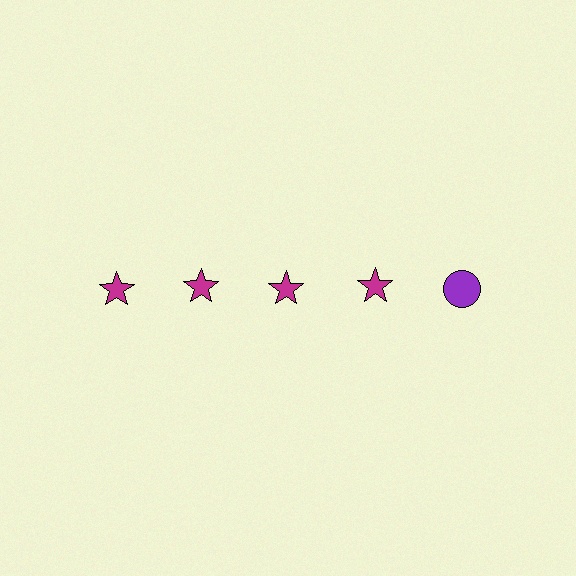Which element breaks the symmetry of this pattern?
The purple circle in the top row, rightmost column breaks the symmetry. All other shapes are magenta stars.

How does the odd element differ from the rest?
It differs in both color (purple instead of magenta) and shape (circle instead of star).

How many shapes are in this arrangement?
There are 5 shapes arranged in a grid pattern.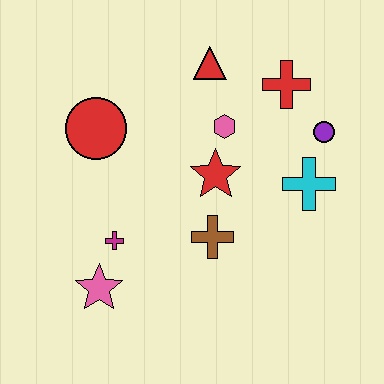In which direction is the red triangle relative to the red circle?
The red triangle is to the right of the red circle.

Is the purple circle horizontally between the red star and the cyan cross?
No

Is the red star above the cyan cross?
Yes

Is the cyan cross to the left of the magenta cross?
No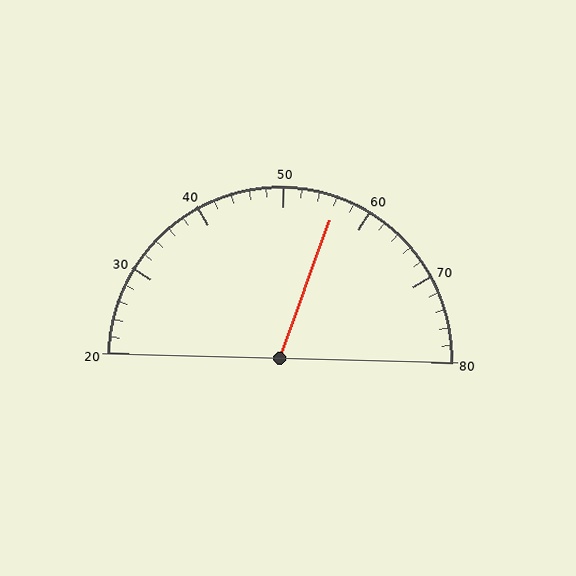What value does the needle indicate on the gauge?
The needle indicates approximately 56.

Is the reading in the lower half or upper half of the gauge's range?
The reading is in the upper half of the range (20 to 80).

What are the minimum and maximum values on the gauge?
The gauge ranges from 20 to 80.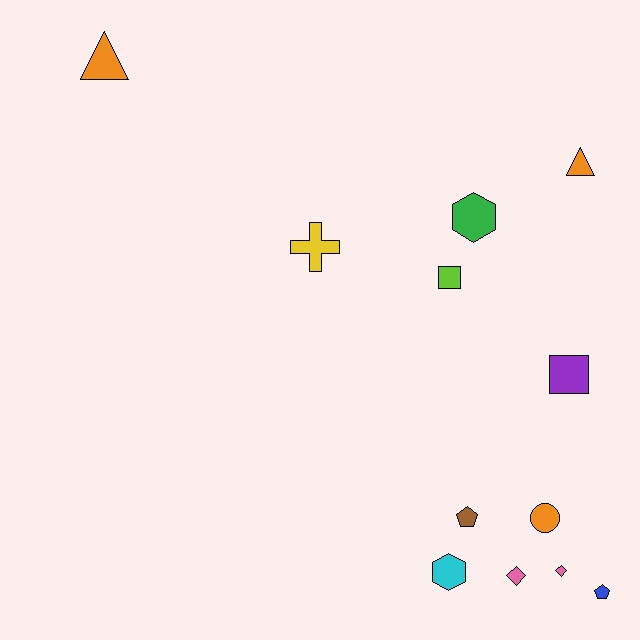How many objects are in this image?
There are 12 objects.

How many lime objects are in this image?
There is 1 lime object.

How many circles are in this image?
There is 1 circle.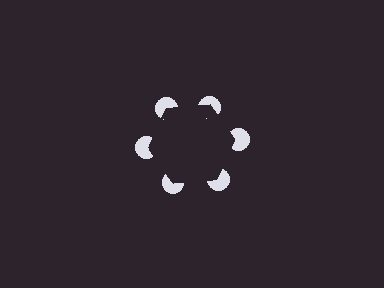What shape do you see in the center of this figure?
An illusory hexagon — its edges are inferred from the aligned wedge cuts in the pac-man discs, not physically drawn.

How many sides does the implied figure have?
6 sides.